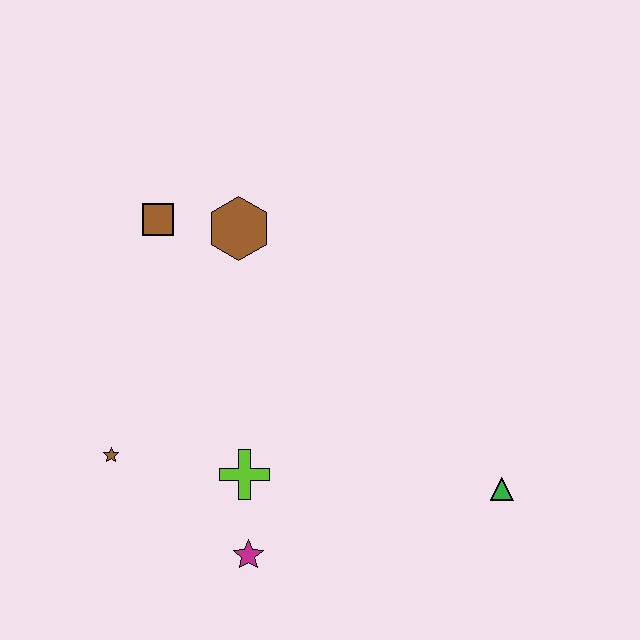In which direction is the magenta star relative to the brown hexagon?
The magenta star is below the brown hexagon.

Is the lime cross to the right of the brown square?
Yes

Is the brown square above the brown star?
Yes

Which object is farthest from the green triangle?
The brown square is farthest from the green triangle.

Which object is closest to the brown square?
The brown hexagon is closest to the brown square.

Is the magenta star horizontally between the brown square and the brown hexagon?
No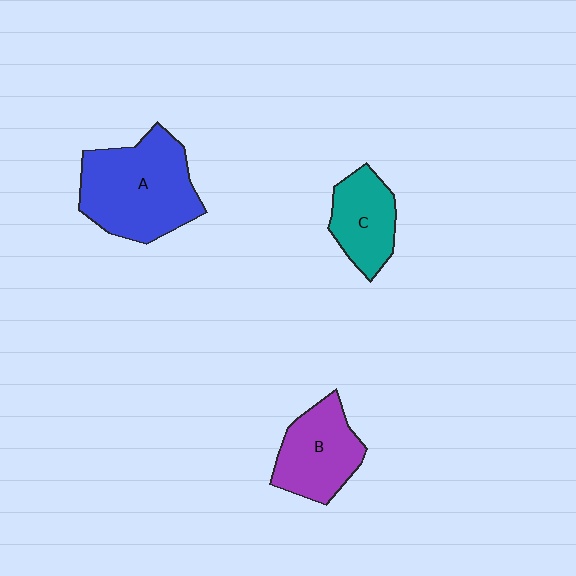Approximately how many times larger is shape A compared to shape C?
Approximately 1.9 times.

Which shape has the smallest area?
Shape C (teal).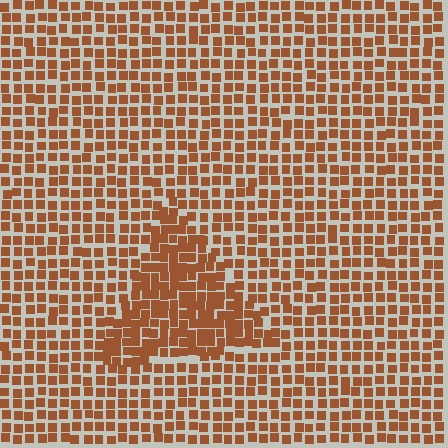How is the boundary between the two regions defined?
The boundary is defined by a change in element density (approximately 1.6x ratio). All elements are the same color, size, and shape.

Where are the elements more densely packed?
The elements are more densely packed inside the triangle boundary.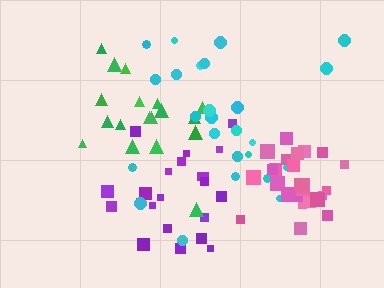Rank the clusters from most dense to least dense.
pink, purple, green, cyan.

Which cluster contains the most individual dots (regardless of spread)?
Cyan (25).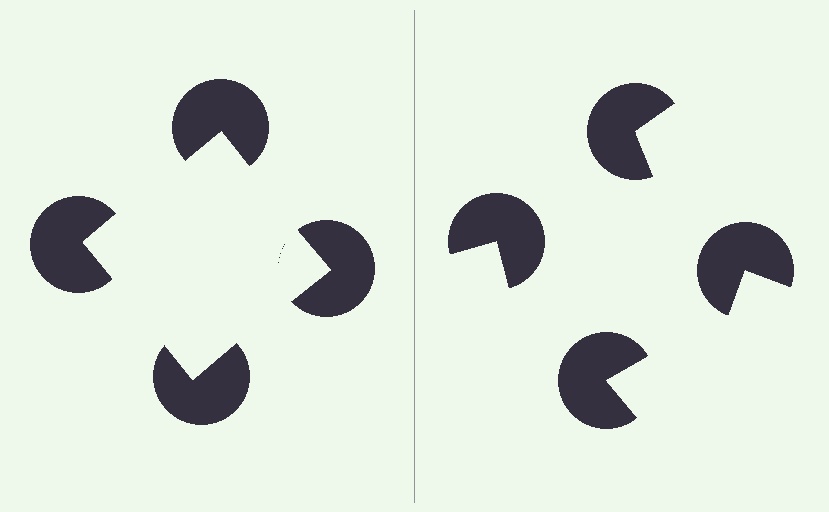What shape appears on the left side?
An illusory square.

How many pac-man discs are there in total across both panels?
8 — 4 on each side.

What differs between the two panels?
The pac-man discs are positioned identically on both sides; only the wedge orientations differ. On the left they align to a square; on the right they are misaligned.